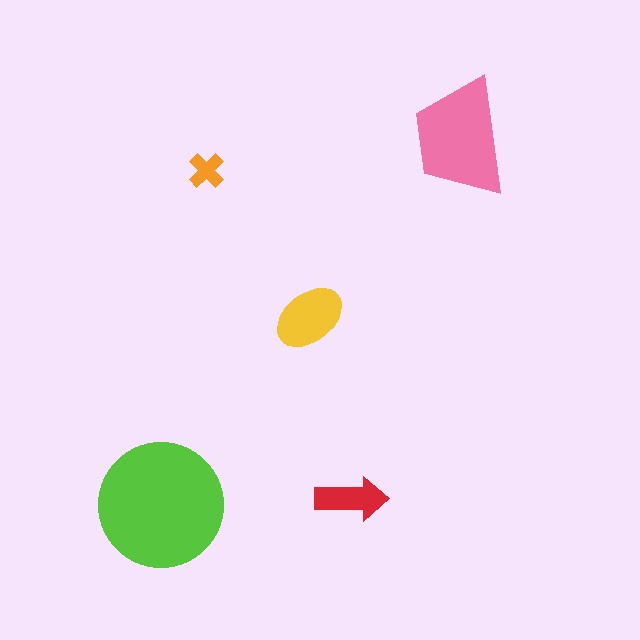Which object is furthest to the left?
The lime circle is leftmost.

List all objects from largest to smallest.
The lime circle, the pink trapezoid, the yellow ellipse, the red arrow, the orange cross.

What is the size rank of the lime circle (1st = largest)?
1st.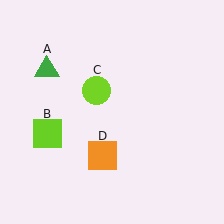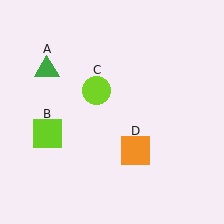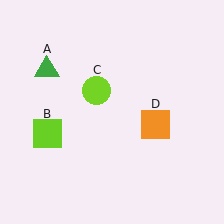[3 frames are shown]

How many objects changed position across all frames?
1 object changed position: orange square (object D).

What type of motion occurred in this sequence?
The orange square (object D) rotated counterclockwise around the center of the scene.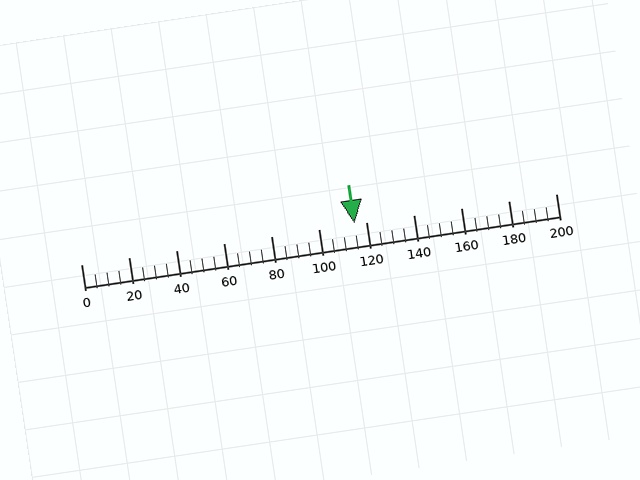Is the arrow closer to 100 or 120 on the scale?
The arrow is closer to 120.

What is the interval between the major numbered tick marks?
The major tick marks are spaced 20 units apart.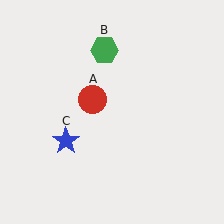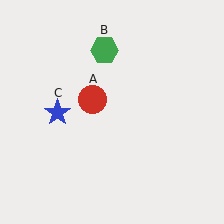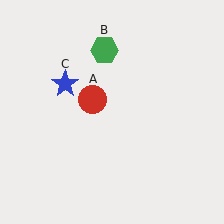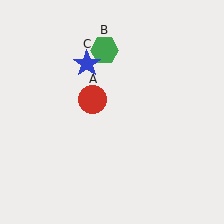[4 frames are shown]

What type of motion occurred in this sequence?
The blue star (object C) rotated clockwise around the center of the scene.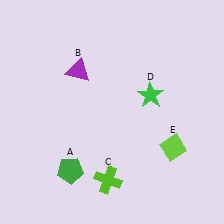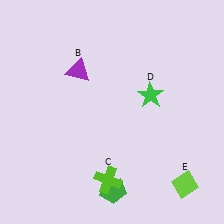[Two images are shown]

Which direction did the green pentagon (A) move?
The green pentagon (A) moved right.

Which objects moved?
The objects that moved are: the green pentagon (A), the lime diamond (E).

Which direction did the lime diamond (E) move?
The lime diamond (E) moved down.